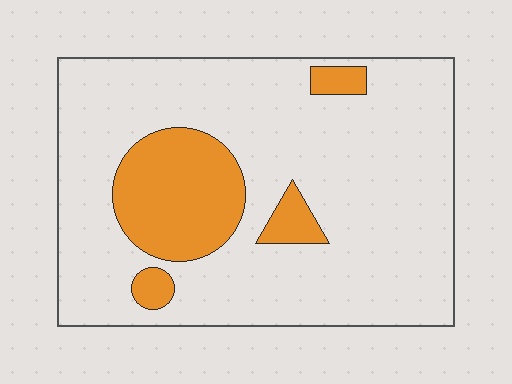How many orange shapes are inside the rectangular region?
4.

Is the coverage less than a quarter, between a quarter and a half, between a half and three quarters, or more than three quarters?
Less than a quarter.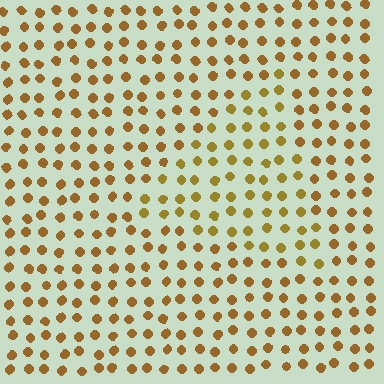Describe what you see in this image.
The image is filled with small brown elements in a uniform arrangement. A triangle-shaped region is visible where the elements are tinted to a slightly different hue, forming a subtle color boundary.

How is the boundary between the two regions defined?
The boundary is defined purely by a slight shift in hue (about 16 degrees). Spacing, size, and orientation are identical on both sides.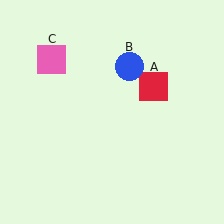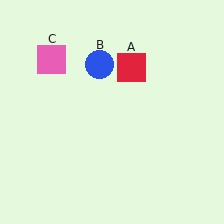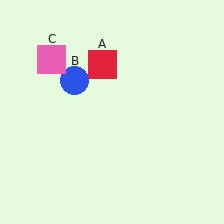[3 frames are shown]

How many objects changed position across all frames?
2 objects changed position: red square (object A), blue circle (object B).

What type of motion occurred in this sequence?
The red square (object A), blue circle (object B) rotated counterclockwise around the center of the scene.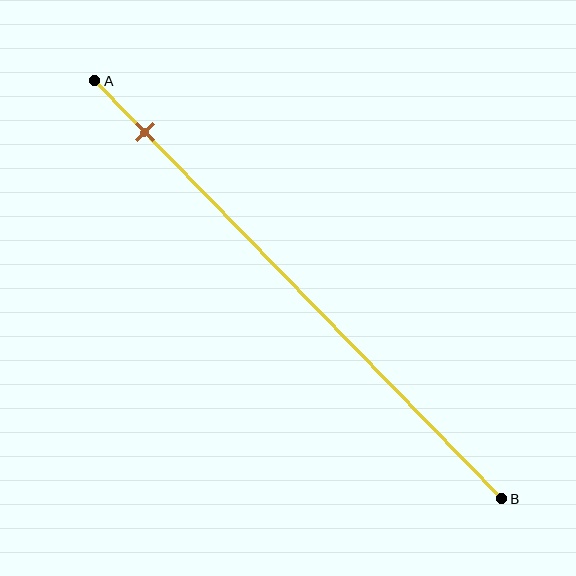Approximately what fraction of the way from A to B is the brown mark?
The brown mark is approximately 10% of the way from A to B.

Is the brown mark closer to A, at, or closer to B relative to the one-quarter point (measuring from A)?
The brown mark is closer to point A than the one-quarter point of segment AB.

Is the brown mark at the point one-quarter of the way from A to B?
No, the mark is at about 10% from A, not at the 25% one-quarter point.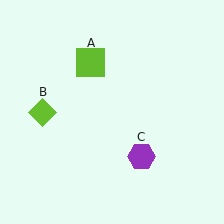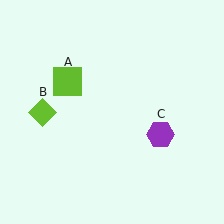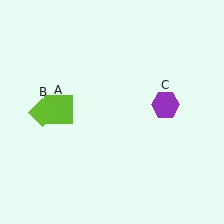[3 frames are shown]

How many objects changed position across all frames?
2 objects changed position: lime square (object A), purple hexagon (object C).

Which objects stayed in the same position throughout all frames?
Lime diamond (object B) remained stationary.